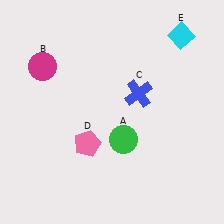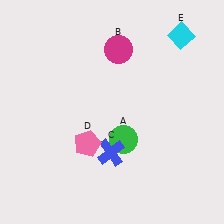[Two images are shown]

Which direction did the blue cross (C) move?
The blue cross (C) moved down.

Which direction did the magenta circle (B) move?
The magenta circle (B) moved right.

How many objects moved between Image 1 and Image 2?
2 objects moved between the two images.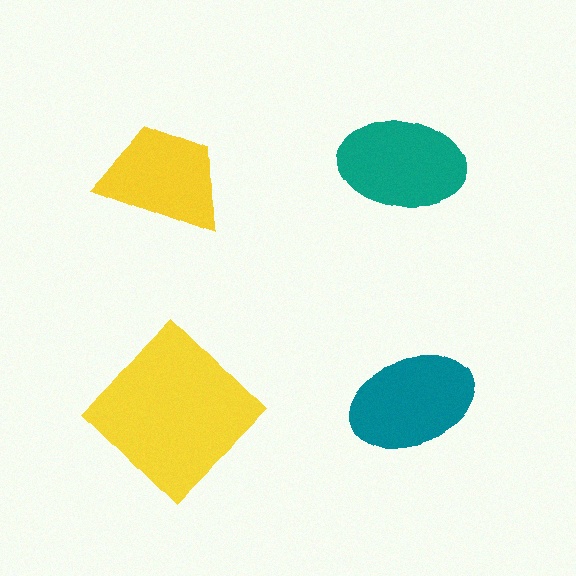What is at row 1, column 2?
A teal ellipse.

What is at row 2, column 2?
A teal ellipse.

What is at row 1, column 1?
A yellow trapezoid.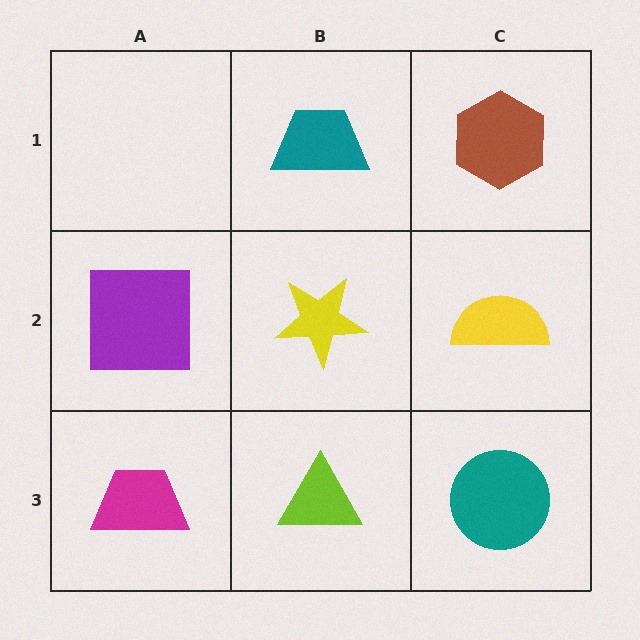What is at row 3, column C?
A teal circle.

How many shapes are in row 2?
3 shapes.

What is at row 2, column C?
A yellow semicircle.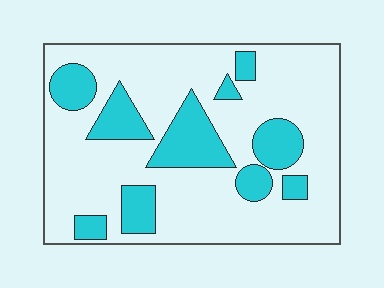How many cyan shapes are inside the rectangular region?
10.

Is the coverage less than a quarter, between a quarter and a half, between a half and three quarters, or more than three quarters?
Between a quarter and a half.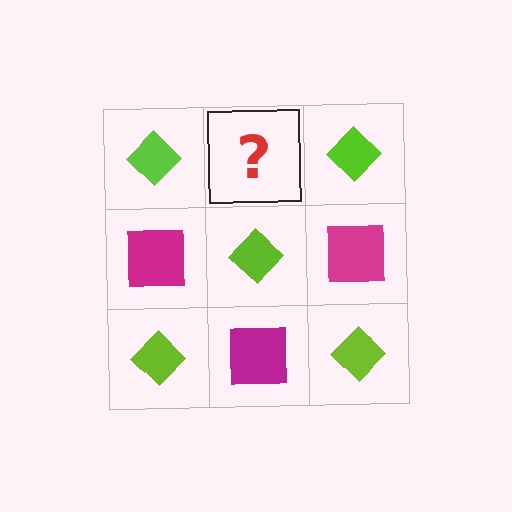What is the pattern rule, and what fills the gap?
The rule is that it alternates lime diamond and magenta square in a checkerboard pattern. The gap should be filled with a magenta square.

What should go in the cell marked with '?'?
The missing cell should contain a magenta square.